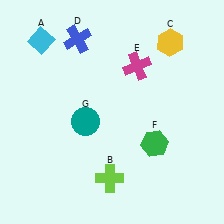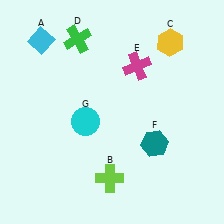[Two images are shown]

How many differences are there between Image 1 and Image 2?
There are 3 differences between the two images.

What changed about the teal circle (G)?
In Image 1, G is teal. In Image 2, it changed to cyan.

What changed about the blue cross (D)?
In Image 1, D is blue. In Image 2, it changed to green.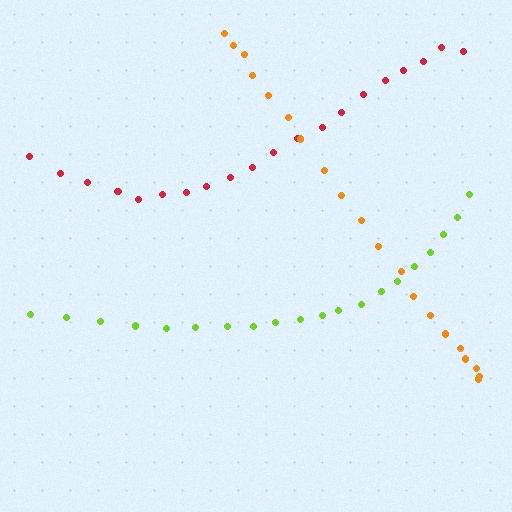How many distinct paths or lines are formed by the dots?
There are 3 distinct paths.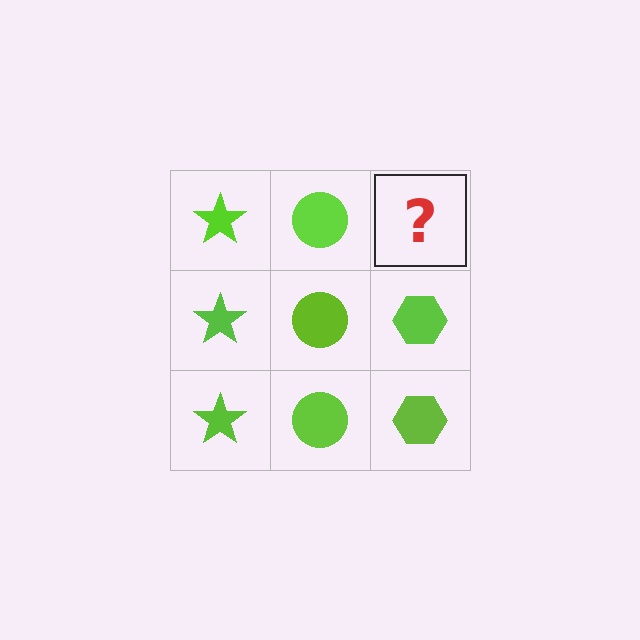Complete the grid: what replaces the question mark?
The question mark should be replaced with a lime hexagon.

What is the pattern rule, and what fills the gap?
The rule is that each column has a consistent shape. The gap should be filled with a lime hexagon.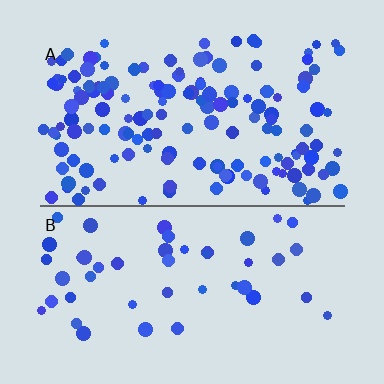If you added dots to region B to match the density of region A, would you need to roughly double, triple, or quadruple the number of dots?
Approximately triple.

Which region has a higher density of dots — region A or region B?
A (the top).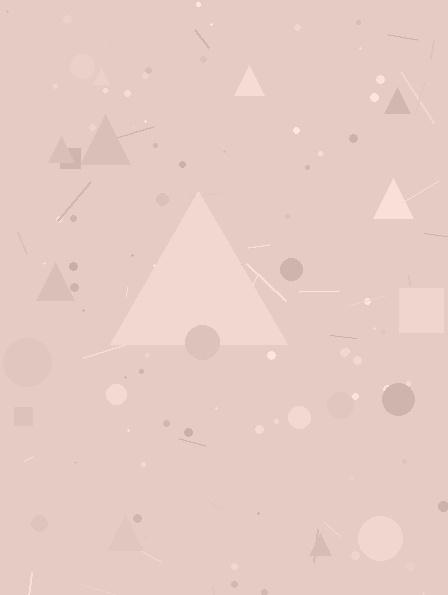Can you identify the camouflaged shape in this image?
The camouflaged shape is a triangle.